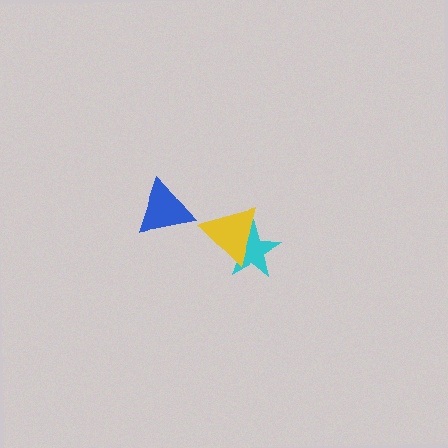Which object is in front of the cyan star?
The yellow triangle is in front of the cyan star.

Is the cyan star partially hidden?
Yes, it is partially covered by another shape.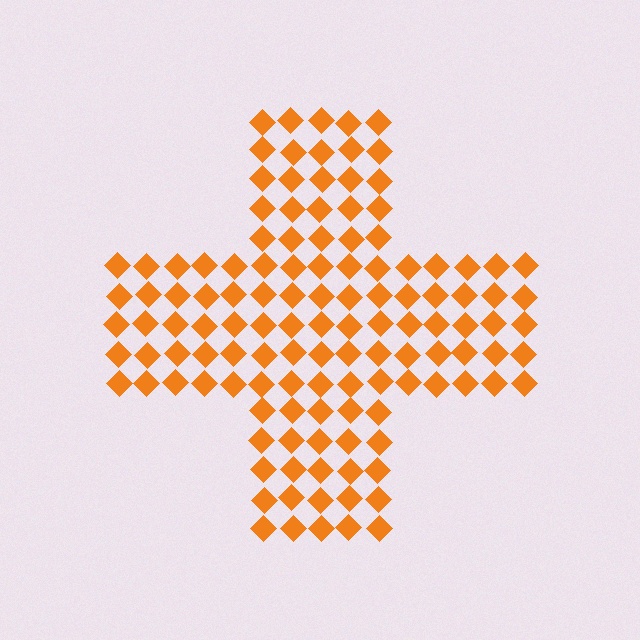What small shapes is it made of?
It is made of small diamonds.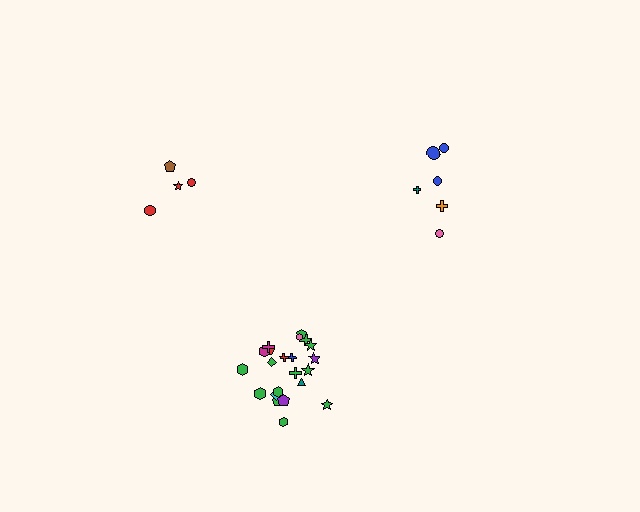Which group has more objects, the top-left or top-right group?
The top-right group.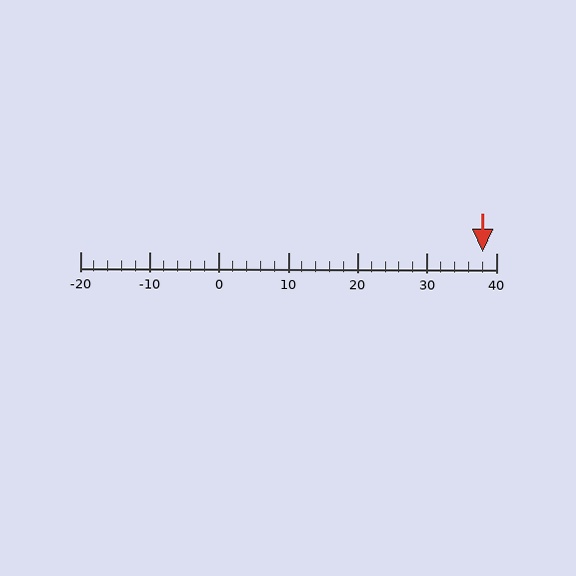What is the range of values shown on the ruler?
The ruler shows values from -20 to 40.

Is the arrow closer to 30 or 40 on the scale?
The arrow is closer to 40.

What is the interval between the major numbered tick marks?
The major tick marks are spaced 10 units apart.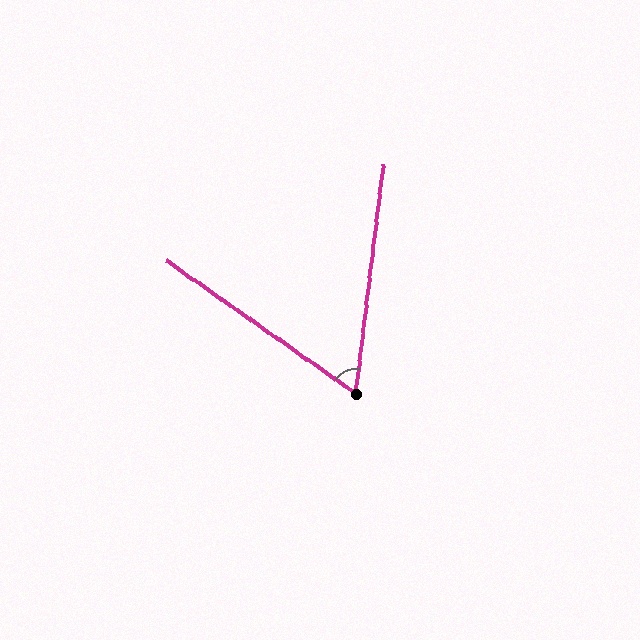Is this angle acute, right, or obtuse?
It is acute.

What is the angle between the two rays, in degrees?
Approximately 62 degrees.